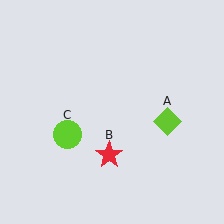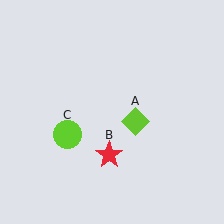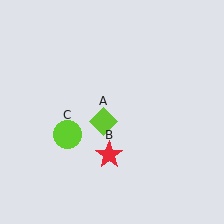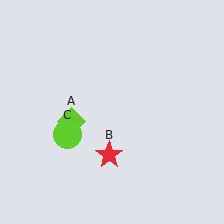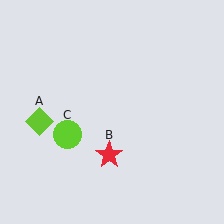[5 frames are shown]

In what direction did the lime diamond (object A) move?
The lime diamond (object A) moved left.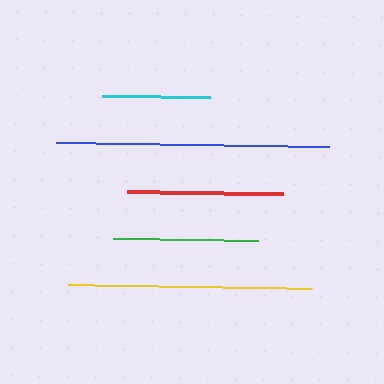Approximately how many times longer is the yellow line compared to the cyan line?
The yellow line is approximately 2.3 times the length of the cyan line.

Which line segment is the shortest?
The cyan line is the shortest at approximately 108 pixels.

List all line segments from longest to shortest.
From longest to shortest: blue, yellow, red, green, cyan.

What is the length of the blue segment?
The blue segment is approximately 273 pixels long.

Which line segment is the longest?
The blue line is the longest at approximately 273 pixels.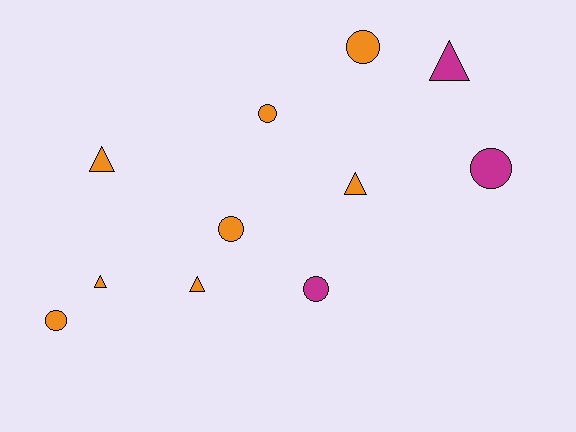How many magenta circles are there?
There are 2 magenta circles.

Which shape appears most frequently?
Circle, with 6 objects.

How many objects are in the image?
There are 11 objects.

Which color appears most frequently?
Orange, with 8 objects.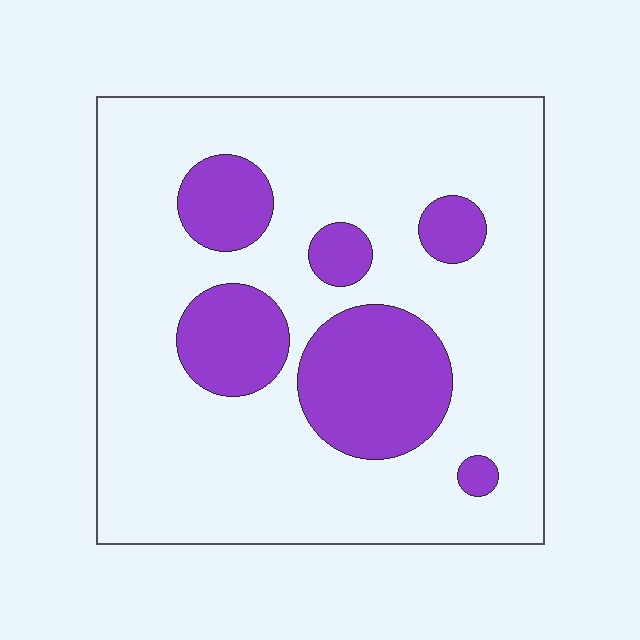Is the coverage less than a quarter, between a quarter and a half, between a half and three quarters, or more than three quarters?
Less than a quarter.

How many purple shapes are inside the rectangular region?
6.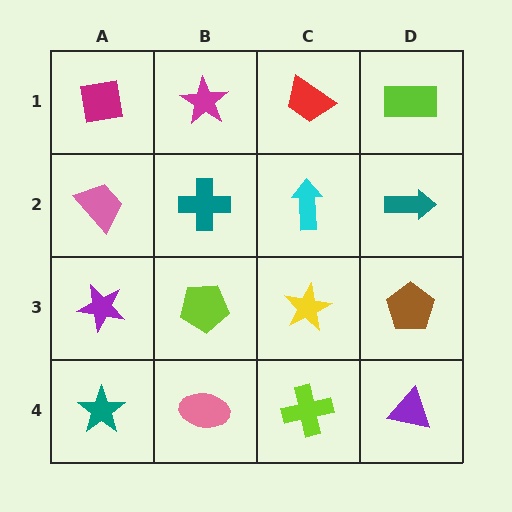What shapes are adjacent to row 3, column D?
A teal arrow (row 2, column D), a purple triangle (row 4, column D), a yellow star (row 3, column C).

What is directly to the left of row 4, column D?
A lime cross.